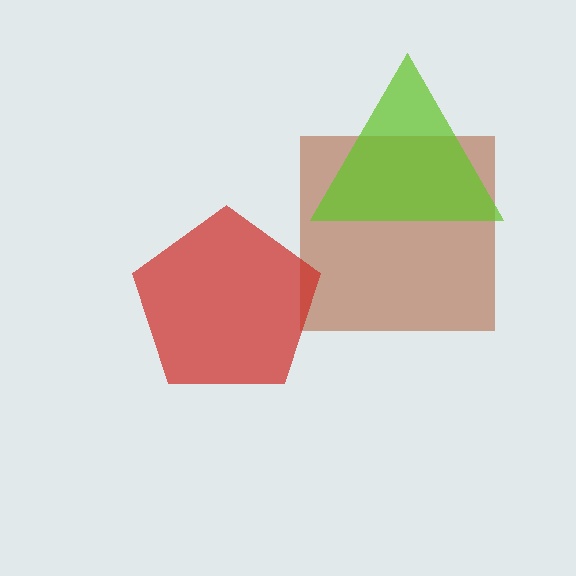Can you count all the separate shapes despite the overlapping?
Yes, there are 3 separate shapes.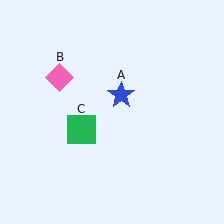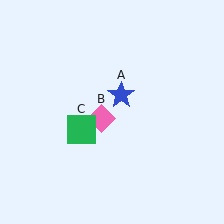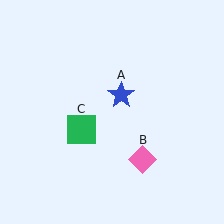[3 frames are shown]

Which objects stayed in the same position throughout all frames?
Blue star (object A) and green square (object C) remained stationary.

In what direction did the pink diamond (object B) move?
The pink diamond (object B) moved down and to the right.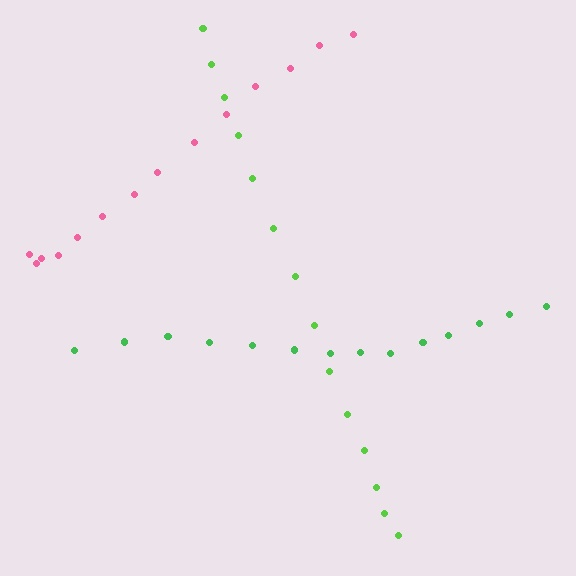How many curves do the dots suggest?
There are 3 distinct paths.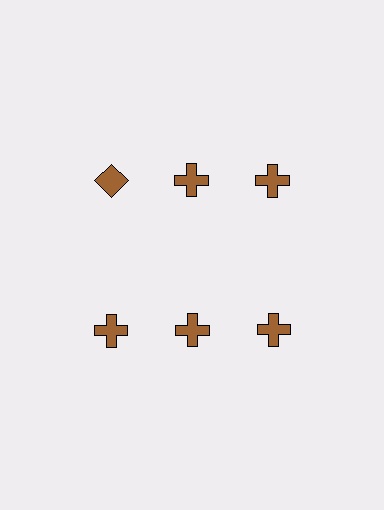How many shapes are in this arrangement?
There are 6 shapes arranged in a grid pattern.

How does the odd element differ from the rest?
It has a different shape: diamond instead of cross.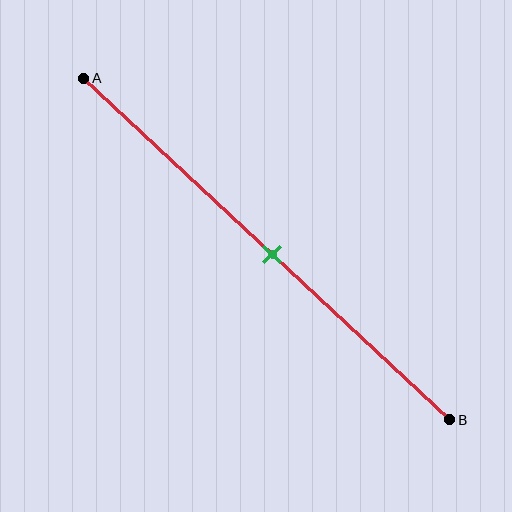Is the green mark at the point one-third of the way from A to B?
No, the mark is at about 50% from A, not at the 33% one-third point.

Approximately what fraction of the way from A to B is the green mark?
The green mark is approximately 50% of the way from A to B.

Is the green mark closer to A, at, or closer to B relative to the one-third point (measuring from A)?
The green mark is closer to point B than the one-third point of segment AB.